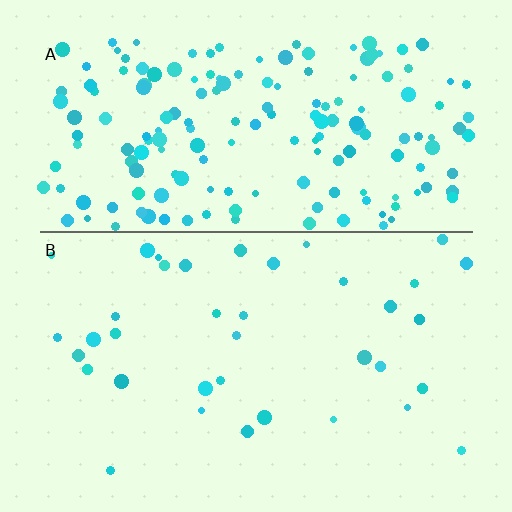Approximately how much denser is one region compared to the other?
Approximately 4.8× — region A over region B.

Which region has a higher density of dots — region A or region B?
A (the top).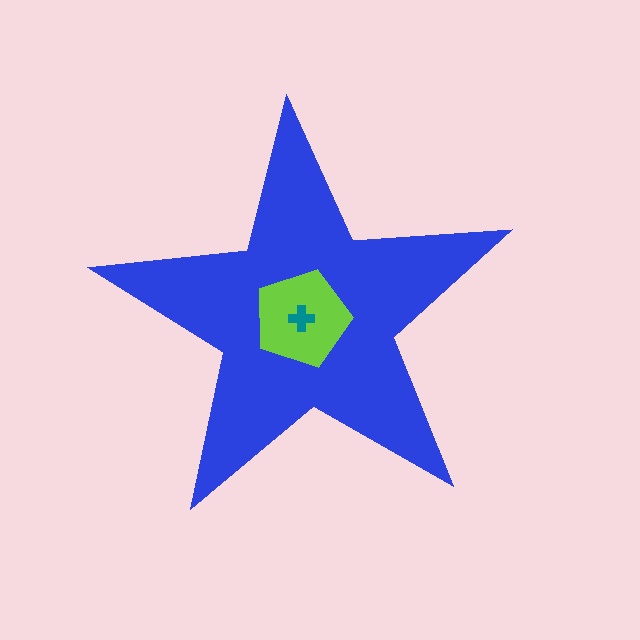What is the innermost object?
The teal cross.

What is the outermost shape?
The blue star.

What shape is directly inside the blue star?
The lime pentagon.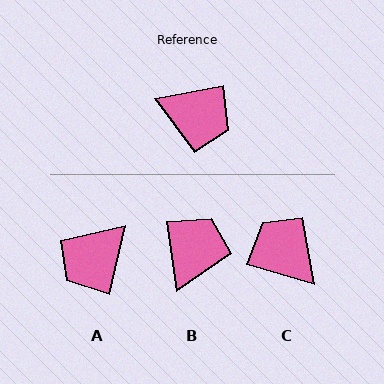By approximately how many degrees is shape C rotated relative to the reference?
Approximately 154 degrees counter-clockwise.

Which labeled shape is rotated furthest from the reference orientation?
C, about 154 degrees away.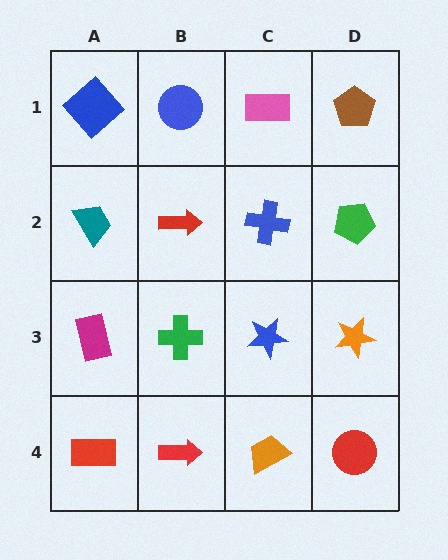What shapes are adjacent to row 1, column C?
A blue cross (row 2, column C), a blue circle (row 1, column B), a brown pentagon (row 1, column D).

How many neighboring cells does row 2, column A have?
3.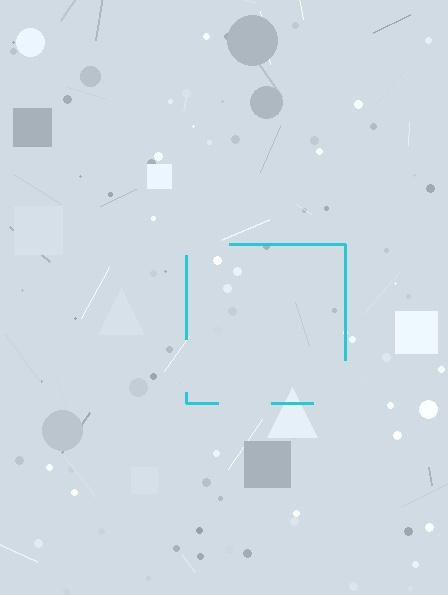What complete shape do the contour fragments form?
The contour fragments form a square.